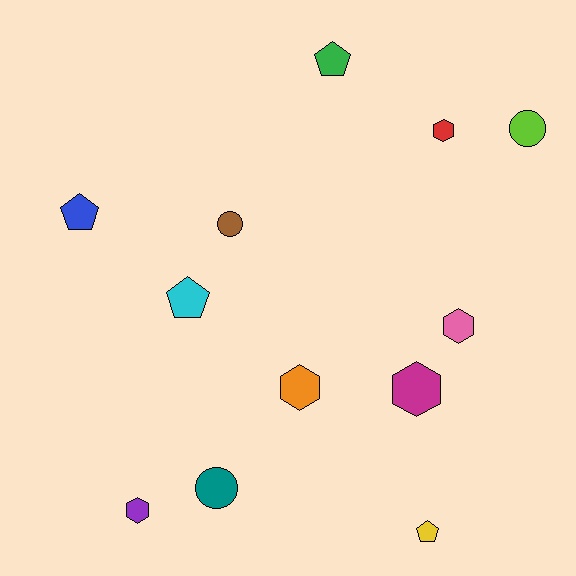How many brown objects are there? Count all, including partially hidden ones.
There is 1 brown object.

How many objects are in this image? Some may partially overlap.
There are 12 objects.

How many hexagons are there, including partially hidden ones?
There are 5 hexagons.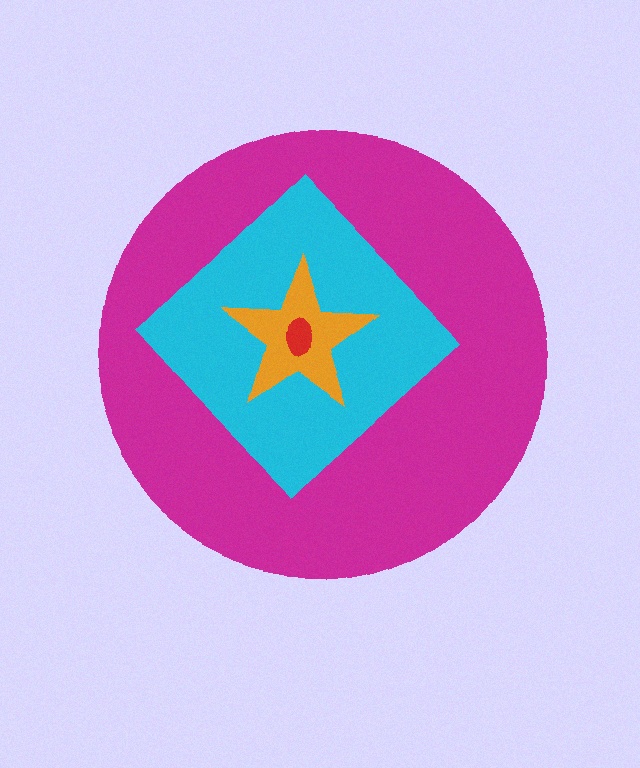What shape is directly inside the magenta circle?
The cyan diamond.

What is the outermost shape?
The magenta circle.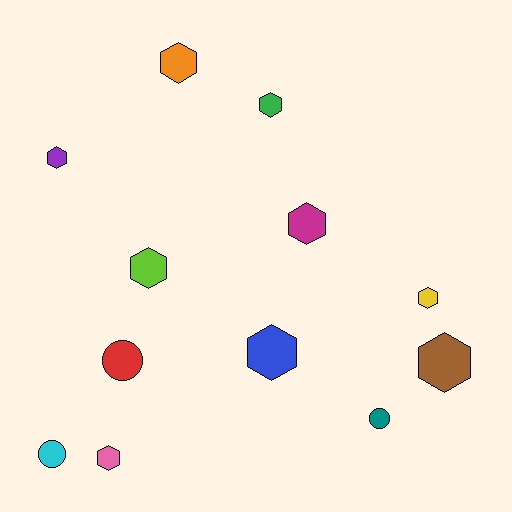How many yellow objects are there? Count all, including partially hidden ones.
There is 1 yellow object.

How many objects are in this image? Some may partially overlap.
There are 12 objects.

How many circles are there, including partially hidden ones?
There are 3 circles.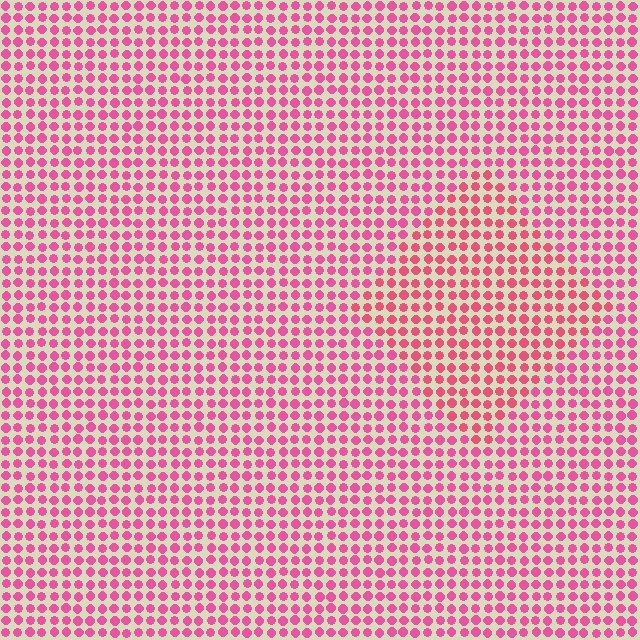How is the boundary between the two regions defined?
The boundary is defined purely by a slight shift in hue (about 18 degrees). Spacing, size, and orientation are identical on both sides.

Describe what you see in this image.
The image is filled with small pink elements in a uniform arrangement. A diamond-shaped region is visible where the elements are tinted to a slightly different hue, forming a subtle color boundary.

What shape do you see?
I see a diamond.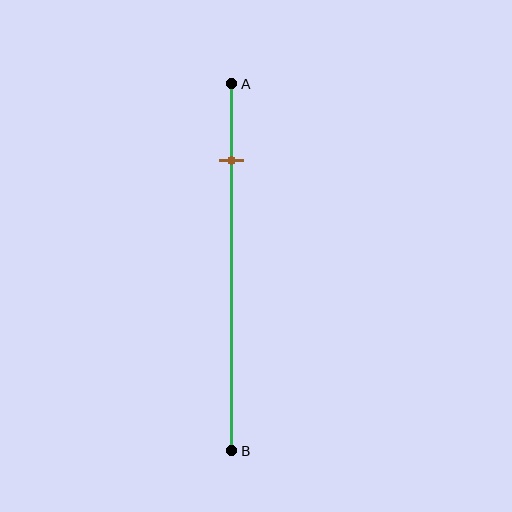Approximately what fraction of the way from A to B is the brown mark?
The brown mark is approximately 20% of the way from A to B.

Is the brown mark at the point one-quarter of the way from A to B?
No, the mark is at about 20% from A, not at the 25% one-quarter point.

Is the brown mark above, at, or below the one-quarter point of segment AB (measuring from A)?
The brown mark is above the one-quarter point of segment AB.